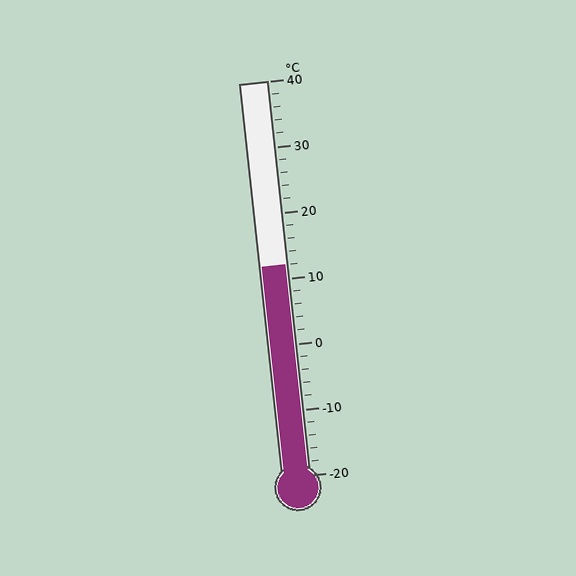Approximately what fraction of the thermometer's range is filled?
The thermometer is filled to approximately 55% of its range.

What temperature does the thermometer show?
The thermometer shows approximately 12°C.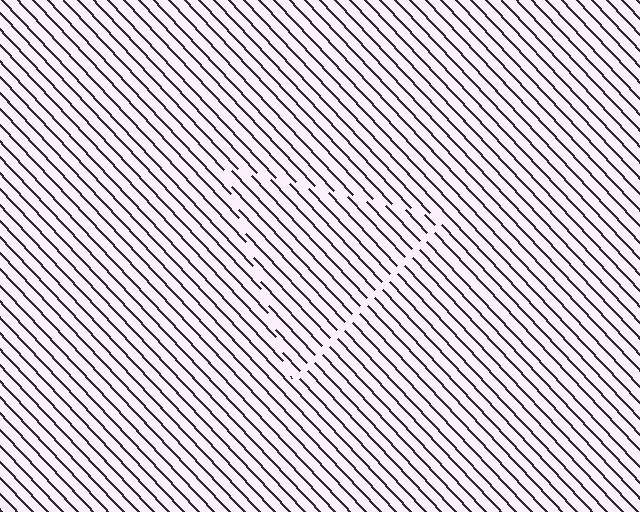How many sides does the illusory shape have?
3 sides — the line-ends trace a triangle.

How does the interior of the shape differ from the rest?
The interior of the shape contains the same grating, shifted by half a period — the contour is defined by the phase discontinuity where line-ends from the inner and outer gratings abut.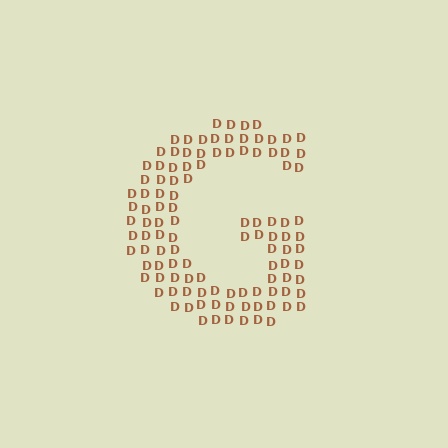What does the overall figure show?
The overall figure shows the letter G.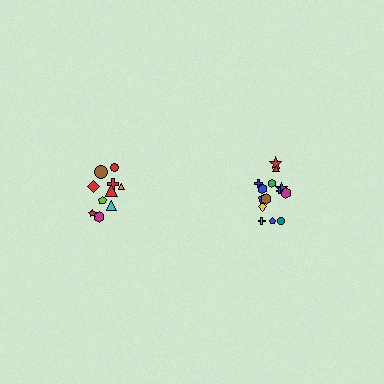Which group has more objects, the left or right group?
The right group.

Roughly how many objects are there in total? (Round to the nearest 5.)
Roughly 25 objects in total.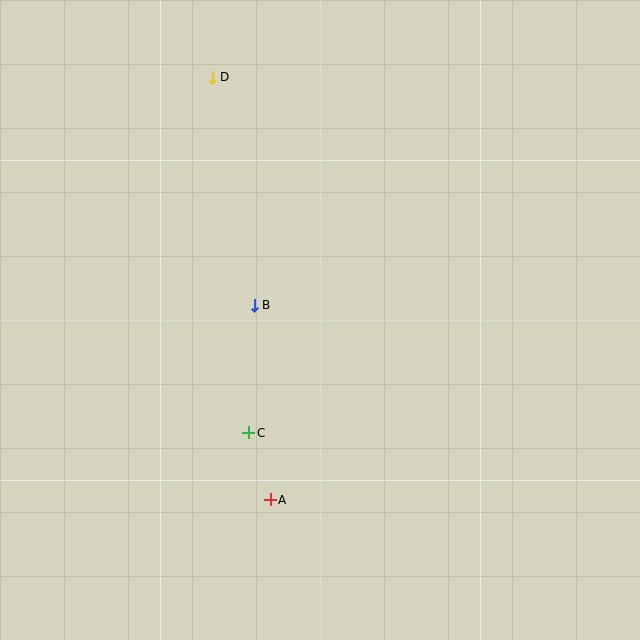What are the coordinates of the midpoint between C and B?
The midpoint between C and B is at (252, 369).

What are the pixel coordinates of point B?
Point B is at (254, 305).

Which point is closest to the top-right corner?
Point D is closest to the top-right corner.